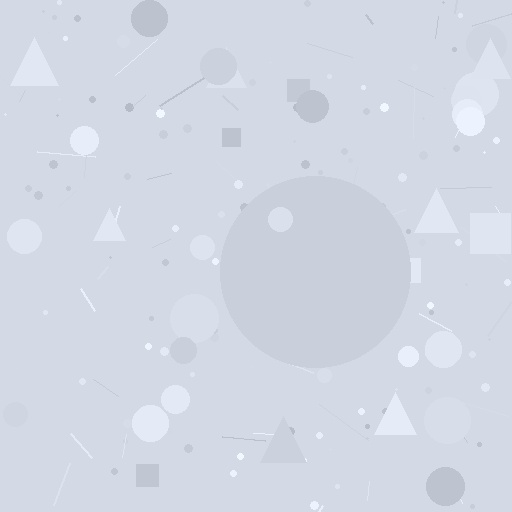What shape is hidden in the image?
A circle is hidden in the image.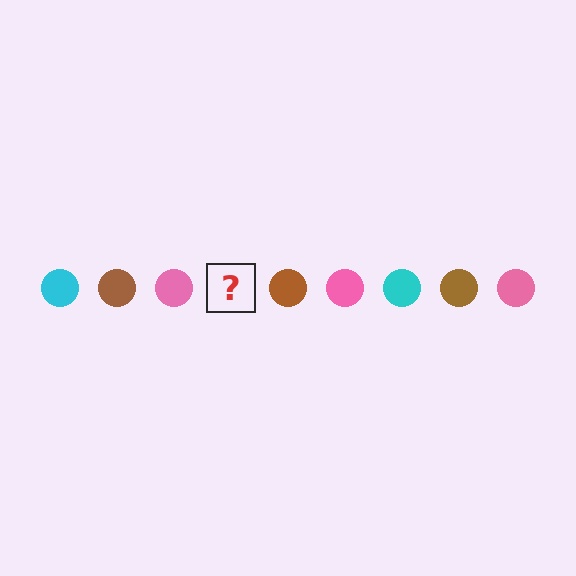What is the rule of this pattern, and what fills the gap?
The rule is that the pattern cycles through cyan, brown, pink circles. The gap should be filled with a cyan circle.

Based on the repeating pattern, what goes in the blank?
The blank should be a cyan circle.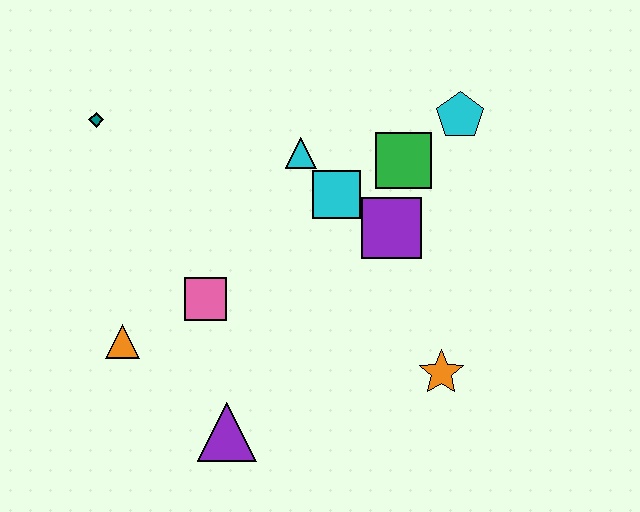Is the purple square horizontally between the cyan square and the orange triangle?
No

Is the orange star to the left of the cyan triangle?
No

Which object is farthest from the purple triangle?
The cyan pentagon is farthest from the purple triangle.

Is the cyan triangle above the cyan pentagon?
No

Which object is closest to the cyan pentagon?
The green square is closest to the cyan pentagon.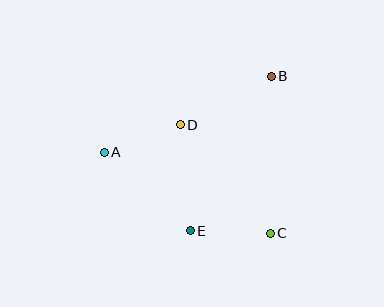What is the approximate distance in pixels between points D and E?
The distance between D and E is approximately 106 pixels.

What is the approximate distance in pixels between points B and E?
The distance between B and E is approximately 175 pixels.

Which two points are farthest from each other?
Points A and C are farthest from each other.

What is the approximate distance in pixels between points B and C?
The distance between B and C is approximately 157 pixels.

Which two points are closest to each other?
Points C and E are closest to each other.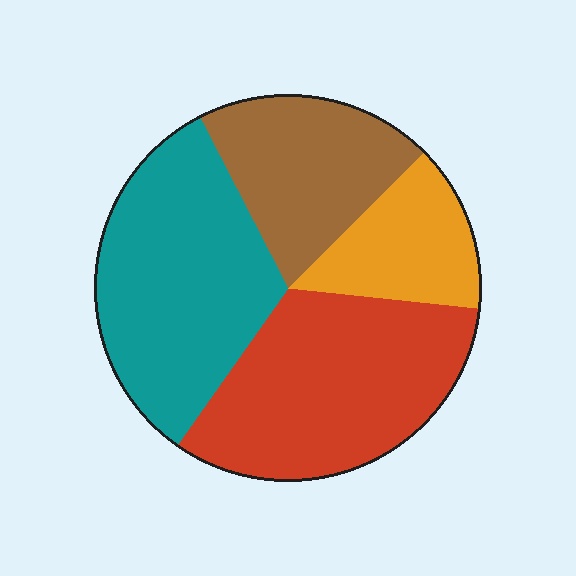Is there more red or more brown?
Red.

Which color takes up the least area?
Orange, at roughly 15%.